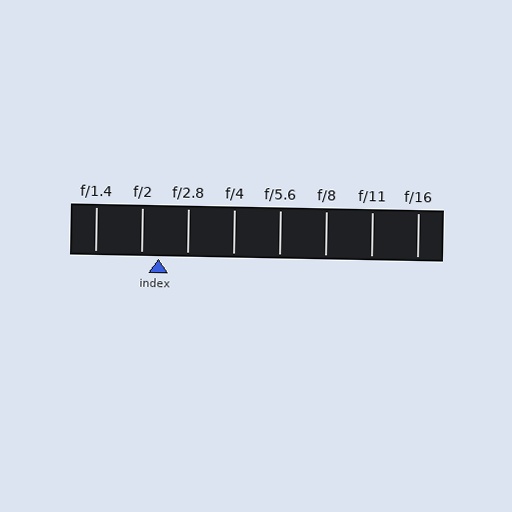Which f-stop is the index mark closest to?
The index mark is closest to f/2.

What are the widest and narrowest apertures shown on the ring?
The widest aperture shown is f/1.4 and the narrowest is f/16.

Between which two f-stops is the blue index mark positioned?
The index mark is between f/2 and f/2.8.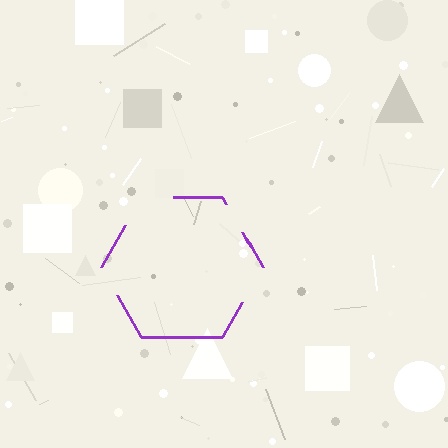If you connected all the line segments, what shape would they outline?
They would outline a hexagon.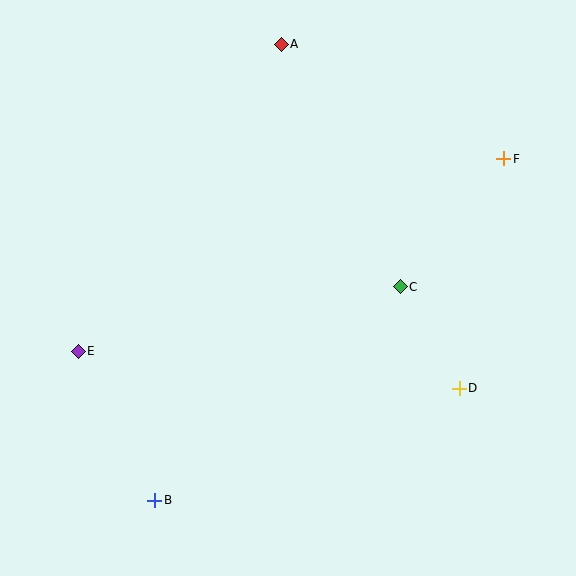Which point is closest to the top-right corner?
Point F is closest to the top-right corner.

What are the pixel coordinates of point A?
Point A is at (281, 44).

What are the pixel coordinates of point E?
Point E is at (78, 351).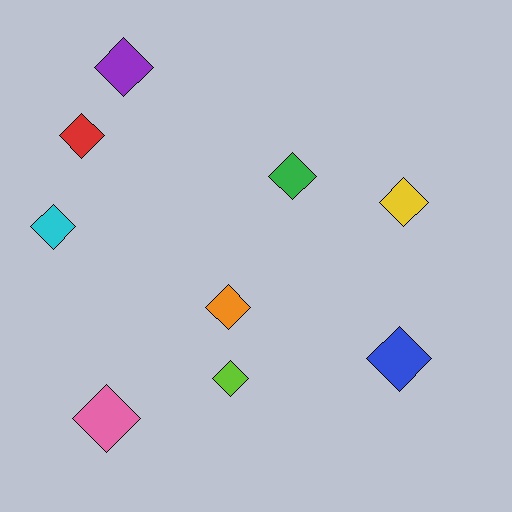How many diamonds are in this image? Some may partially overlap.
There are 9 diamonds.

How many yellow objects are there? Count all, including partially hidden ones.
There is 1 yellow object.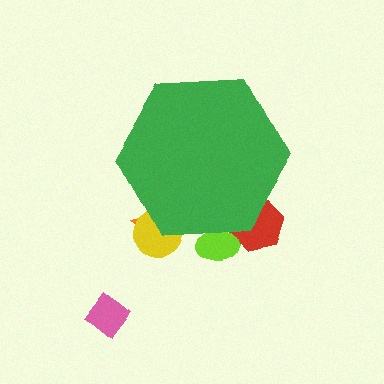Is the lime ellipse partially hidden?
Yes, the lime ellipse is partially hidden behind the green hexagon.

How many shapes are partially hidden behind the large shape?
4 shapes are partially hidden.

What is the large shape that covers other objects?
A green hexagon.